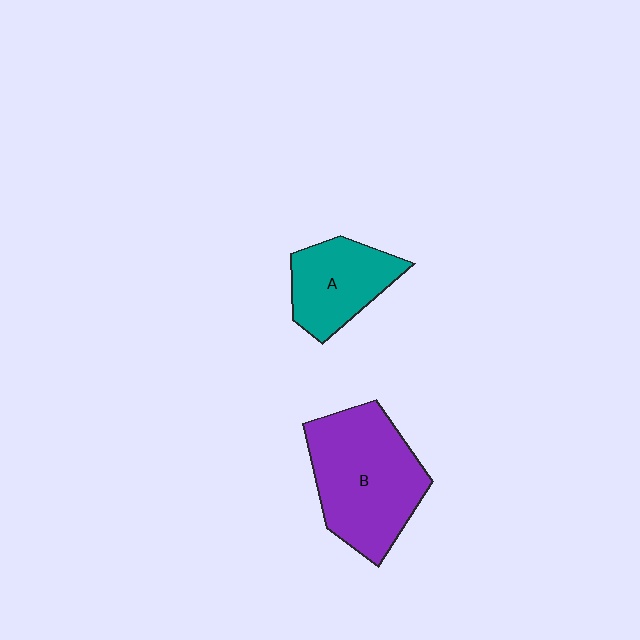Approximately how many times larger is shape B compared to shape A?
Approximately 1.7 times.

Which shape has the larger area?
Shape B (purple).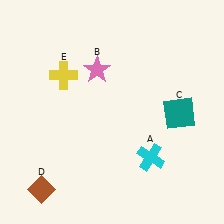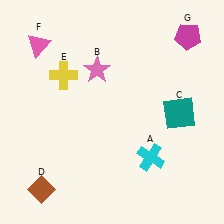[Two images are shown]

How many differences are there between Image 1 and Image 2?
There are 2 differences between the two images.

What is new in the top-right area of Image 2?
A magenta pentagon (G) was added in the top-right area of Image 2.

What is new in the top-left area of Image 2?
A pink triangle (F) was added in the top-left area of Image 2.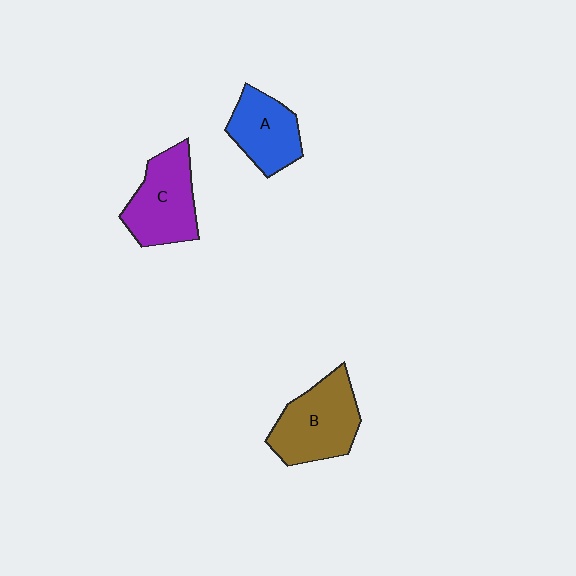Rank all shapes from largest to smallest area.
From largest to smallest: B (brown), C (purple), A (blue).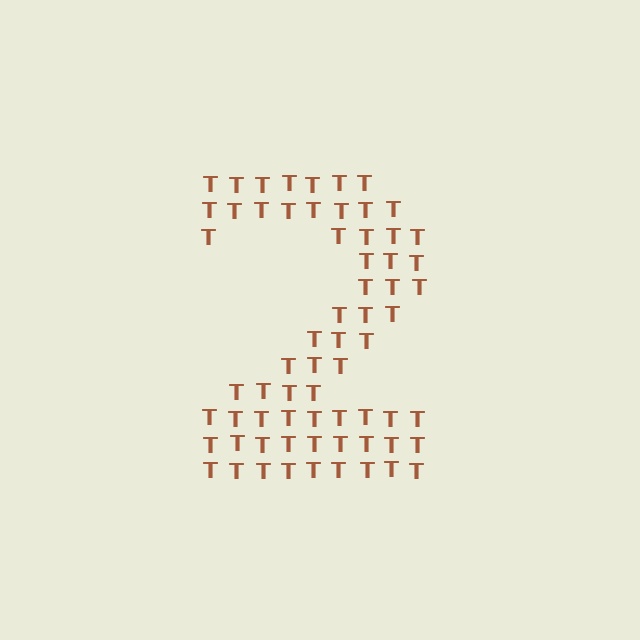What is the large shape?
The large shape is the digit 2.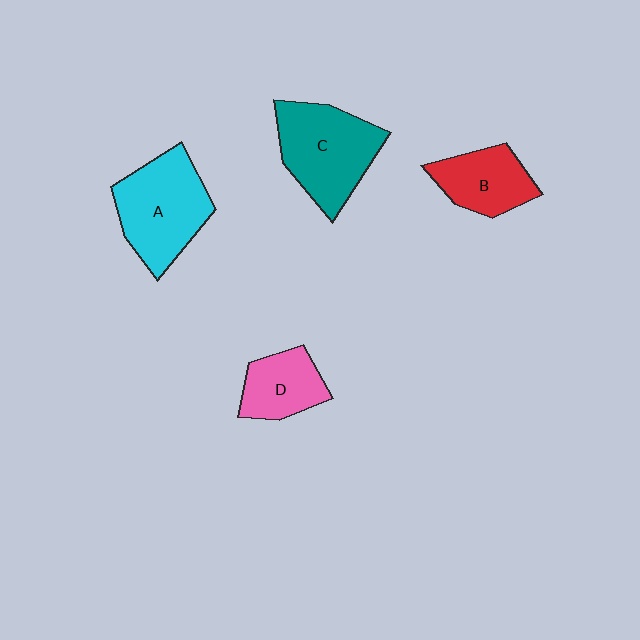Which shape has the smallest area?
Shape D (pink).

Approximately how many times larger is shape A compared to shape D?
Approximately 1.7 times.